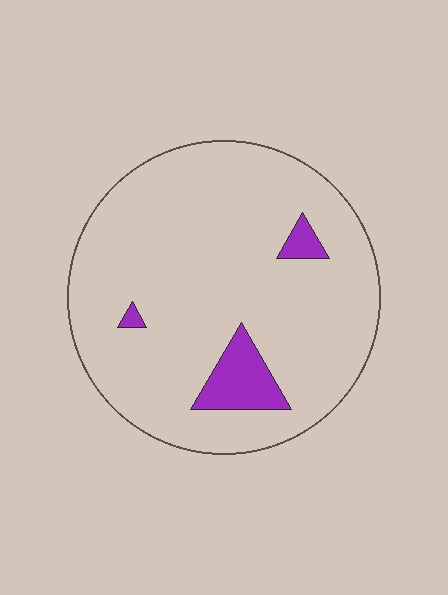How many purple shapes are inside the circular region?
3.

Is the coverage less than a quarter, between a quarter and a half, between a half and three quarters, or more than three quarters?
Less than a quarter.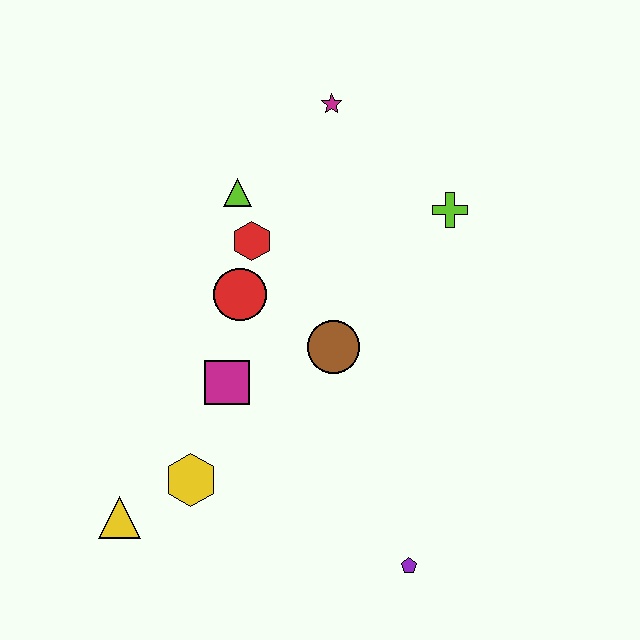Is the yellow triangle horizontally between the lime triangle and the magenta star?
No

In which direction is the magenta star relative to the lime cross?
The magenta star is to the left of the lime cross.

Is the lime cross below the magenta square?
No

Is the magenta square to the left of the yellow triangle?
No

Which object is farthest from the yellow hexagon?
The magenta star is farthest from the yellow hexagon.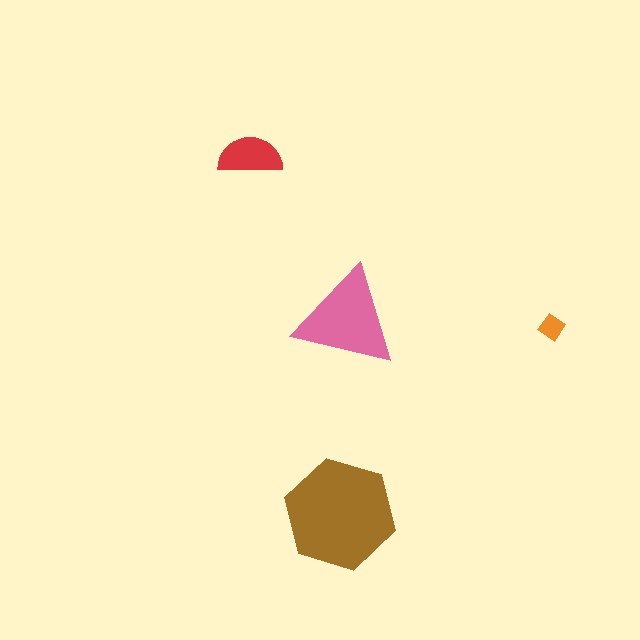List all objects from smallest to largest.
The orange diamond, the red semicircle, the pink triangle, the brown hexagon.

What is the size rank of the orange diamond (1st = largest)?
4th.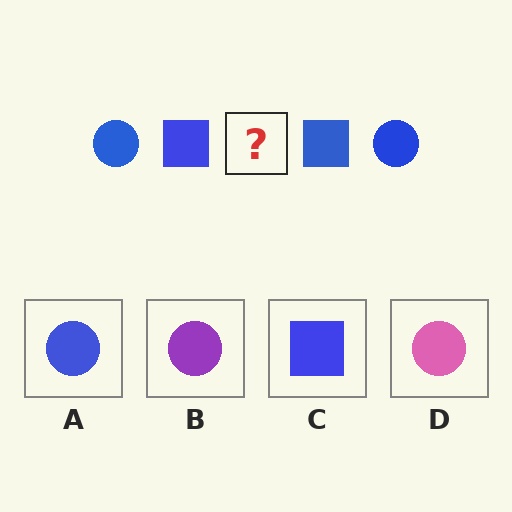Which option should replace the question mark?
Option A.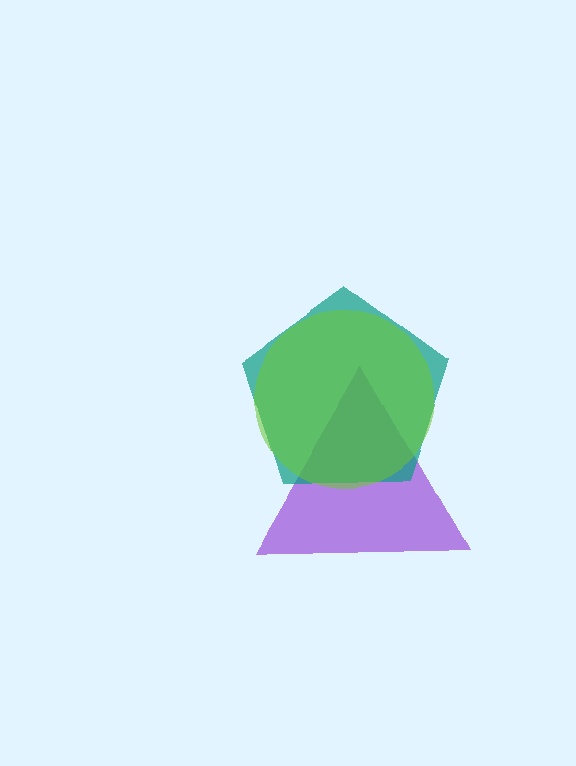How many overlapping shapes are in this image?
There are 3 overlapping shapes in the image.